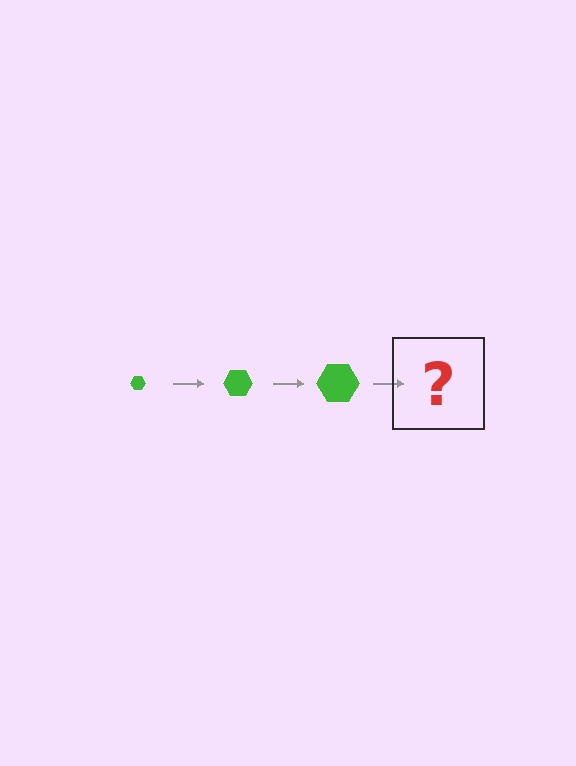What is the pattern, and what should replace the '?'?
The pattern is that the hexagon gets progressively larger each step. The '?' should be a green hexagon, larger than the previous one.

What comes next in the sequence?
The next element should be a green hexagon, larger than the previous one.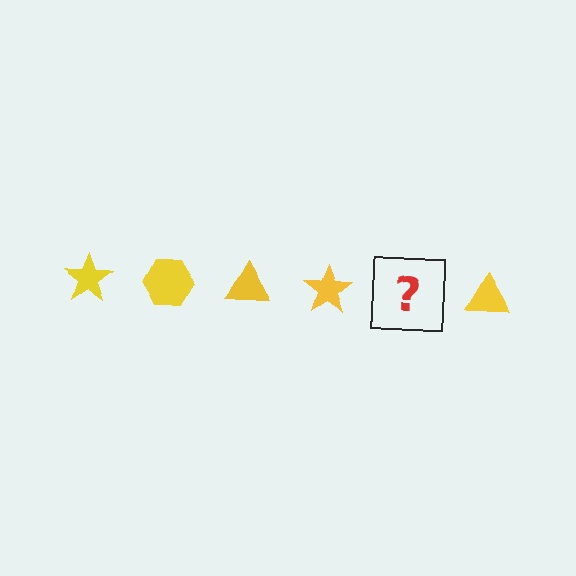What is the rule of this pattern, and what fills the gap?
The rule is that the pattern cycles through star, hexagon, triangle shapes in yellow. The gap should be filled with a yellow hexagon.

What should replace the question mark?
The question mark should be replaced with a yellow hexagon.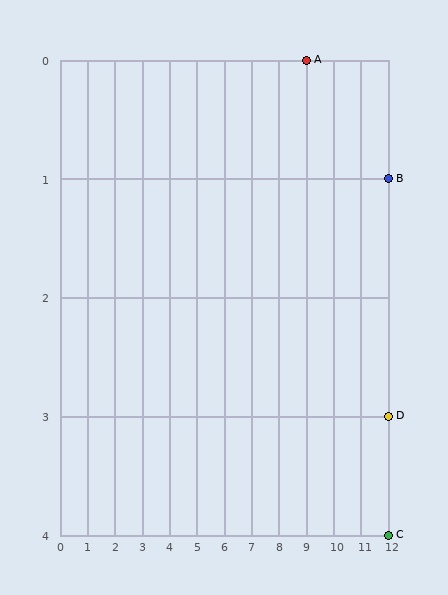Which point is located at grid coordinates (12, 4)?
Point C is at (12, 4).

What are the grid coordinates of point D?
Point D is at grid coordinates (12, 3).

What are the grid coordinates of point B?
Point B is at grid coordinates (12, 1).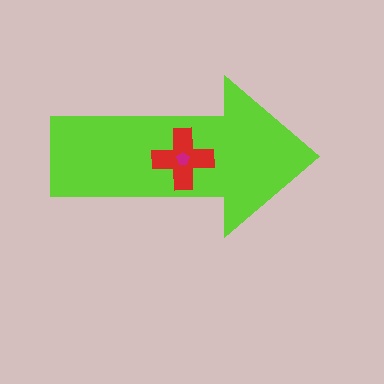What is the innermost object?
The magenta pentagon.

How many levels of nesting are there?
3.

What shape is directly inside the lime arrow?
The red cross.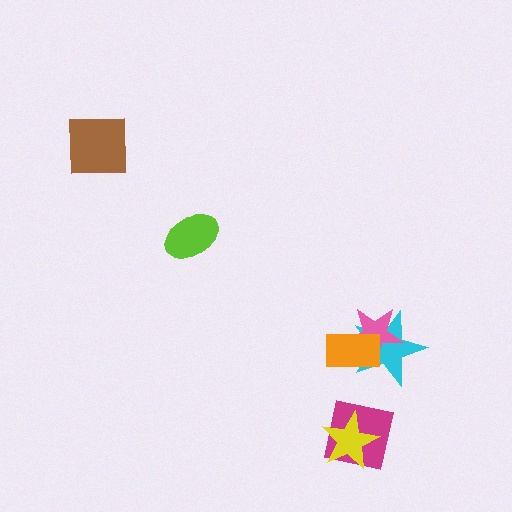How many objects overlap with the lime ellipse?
0 objects overlap with the lime ellipse.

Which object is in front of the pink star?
The orange rectangle is in front of the pink star.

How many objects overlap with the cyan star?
2 objects overlap with the cyan star.